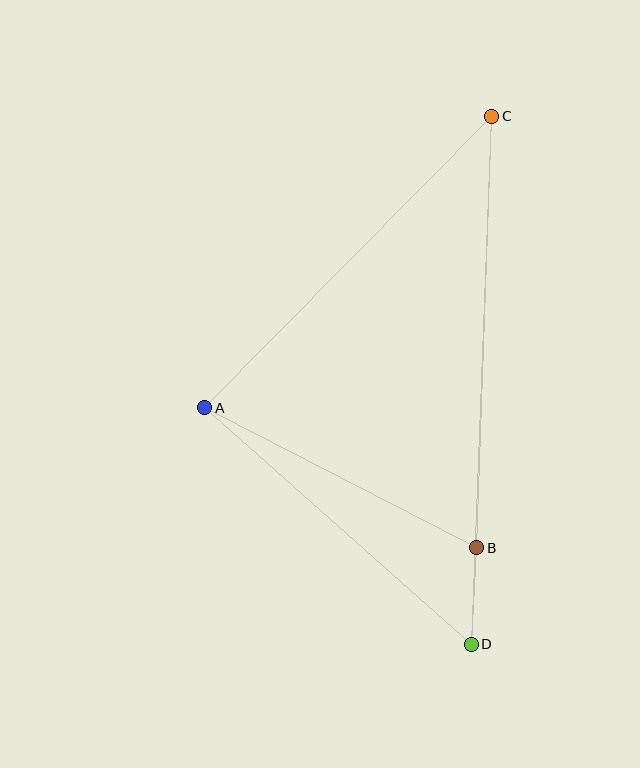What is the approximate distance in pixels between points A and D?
The distance between A and D is approximately 356 pixels.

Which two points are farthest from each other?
Points C and D are farthest from each other.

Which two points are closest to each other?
Points B and D are closest to each other.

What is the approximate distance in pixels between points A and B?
The distance between A and B is approximately 306 pixels.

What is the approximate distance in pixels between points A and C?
The distance between A and C is approximately 409 pixels.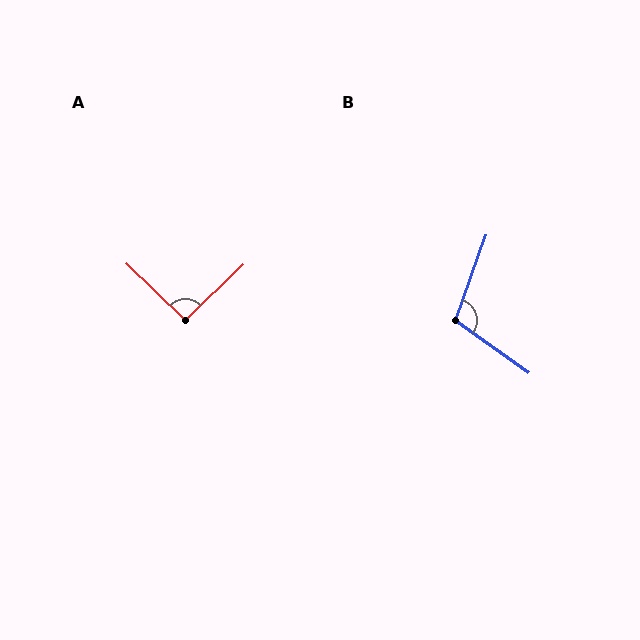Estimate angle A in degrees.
Approximately 92 degrees.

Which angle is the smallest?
A, at approximately 92 degrees.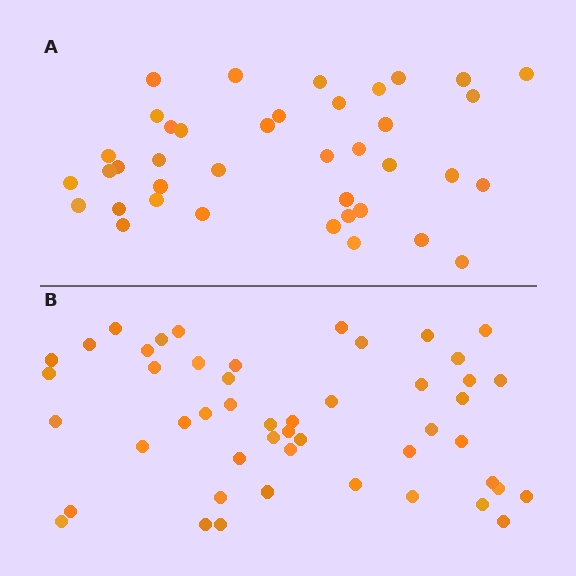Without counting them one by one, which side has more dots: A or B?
Region B (the bottom region) has more dots.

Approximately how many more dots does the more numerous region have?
Region B has roughly 10 or so more dots than region A.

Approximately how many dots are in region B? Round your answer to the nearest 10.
About 50 dots. (The exact count is 49, which rounds to 50.)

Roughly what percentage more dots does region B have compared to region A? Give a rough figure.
About 25% more.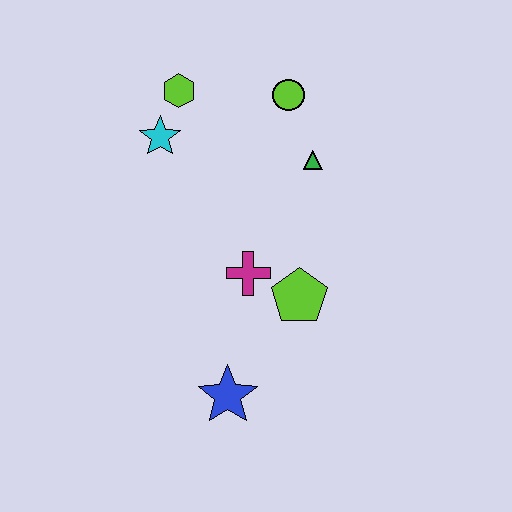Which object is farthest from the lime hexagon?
The blue star is farthest from the lime hexagon.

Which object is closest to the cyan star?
The lime hexagon is closest to the cyan star.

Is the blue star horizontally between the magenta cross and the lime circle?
No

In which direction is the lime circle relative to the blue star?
The lime circle is above the blue star.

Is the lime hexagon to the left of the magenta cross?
Yes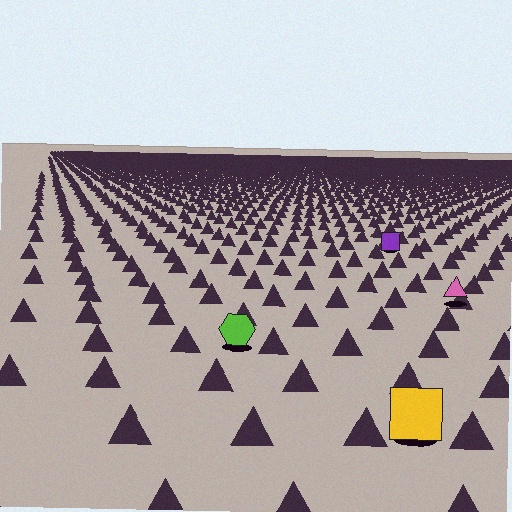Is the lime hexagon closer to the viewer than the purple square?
Yes. The lime hexagon is closer — you can tell from the texture gradient: the ground texture is coarser near it.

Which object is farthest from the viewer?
The purple square is farthest from the viewer. It appears smaller and the ground texture around it is denser.